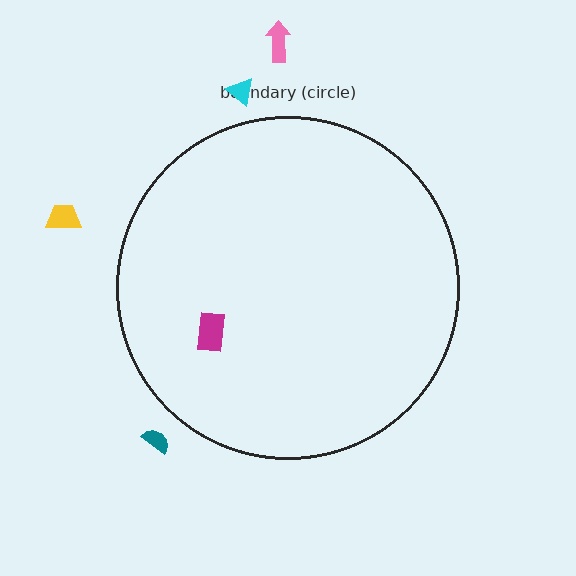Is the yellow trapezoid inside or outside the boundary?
Outside.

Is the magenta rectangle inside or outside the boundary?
Inside.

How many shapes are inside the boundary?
1 inside, 4 outside.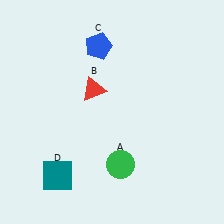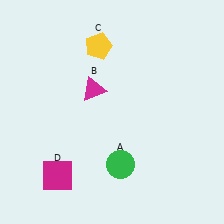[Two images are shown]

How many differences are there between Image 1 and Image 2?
There are 3 differences between the two images.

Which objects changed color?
B changed from red to magenta. C changed from blue to yellow. D changed from teal to magenta.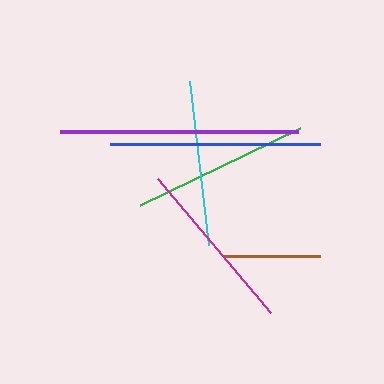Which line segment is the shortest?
The brown line is the shortest at approximately 96 pixels.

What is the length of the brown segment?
The brown segment is approximately 96 pixels long.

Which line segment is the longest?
The purple line is the longest at approximately 238 pixels.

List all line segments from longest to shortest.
From longest to shortest: purple, blue, green, magenta, cyan, brown.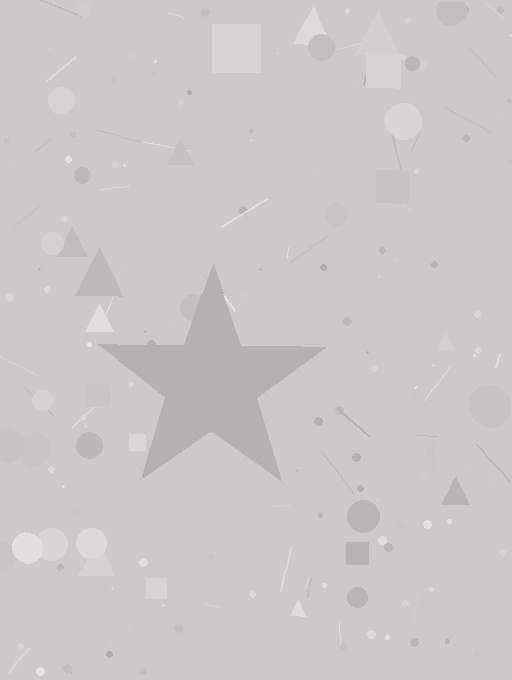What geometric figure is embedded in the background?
A star is embedded in the background.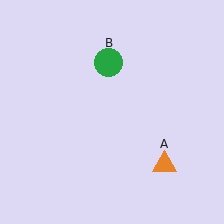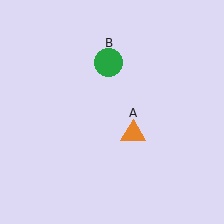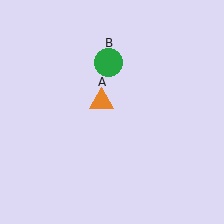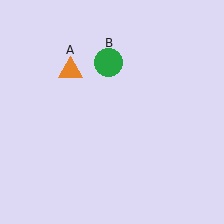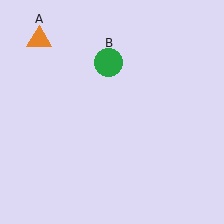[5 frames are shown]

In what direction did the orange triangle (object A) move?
The orange triangle (object A) moved up and to the left.